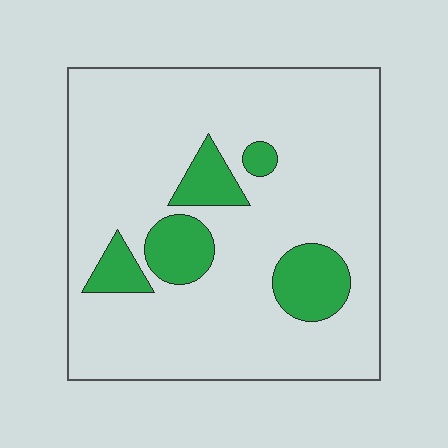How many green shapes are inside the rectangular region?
5.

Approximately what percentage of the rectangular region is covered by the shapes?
Approximately 15%.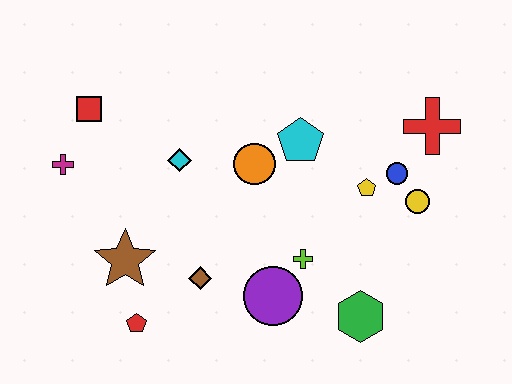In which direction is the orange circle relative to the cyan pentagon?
The orange circle is to the left of the cyan pentagon.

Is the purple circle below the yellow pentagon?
Yes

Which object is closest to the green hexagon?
The lime cross is closest to the green hexagon.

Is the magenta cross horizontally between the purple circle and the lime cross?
No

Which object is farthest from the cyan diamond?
The red cross is farthest from the cyan diamond.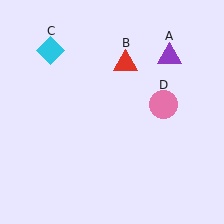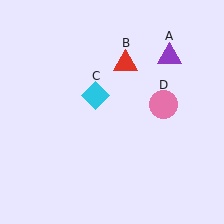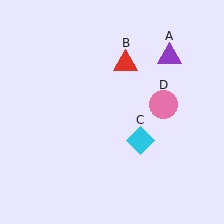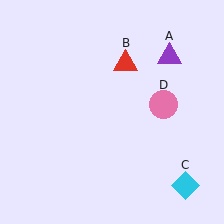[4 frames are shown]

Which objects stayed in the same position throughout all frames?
Purple triangle (object A) and red triangle (object B) and pink circle (object D) remained stationary.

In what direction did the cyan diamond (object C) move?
The cyan diamond (object C) moved down and to the right.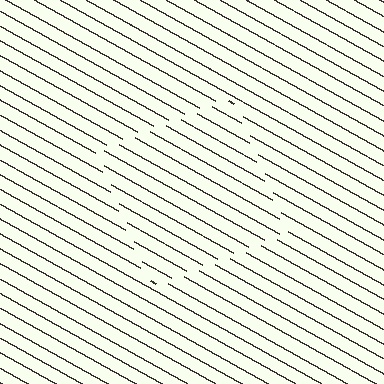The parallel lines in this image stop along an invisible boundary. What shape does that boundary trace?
An illusory square. The interior of the shape contains the same grating, shifted by half a period — the contour is defined by the phase discontinuity where line-ends from the inner and outer gratings abut.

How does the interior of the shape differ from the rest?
The interior of the shape contains the same grating, shifted by half a period — the contour is defined by the phase discontinuity where line-ends from the inner and outer gratings abut.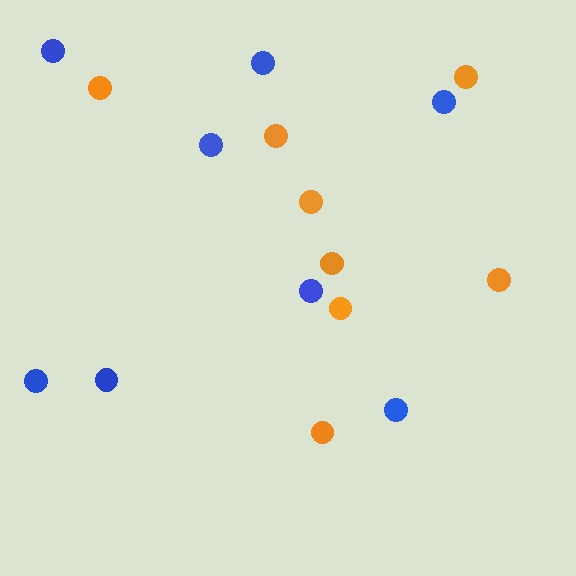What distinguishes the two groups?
There are 2 groups: one group of orange circles (8) and one group of blue circles (8).